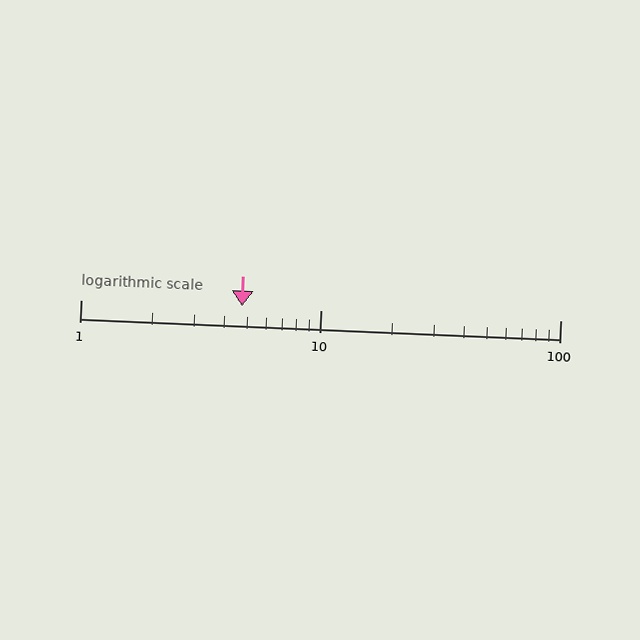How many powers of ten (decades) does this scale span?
The scale spans 2 decades, from 1 to 100.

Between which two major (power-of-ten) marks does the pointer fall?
The pointer is between 1 and 10.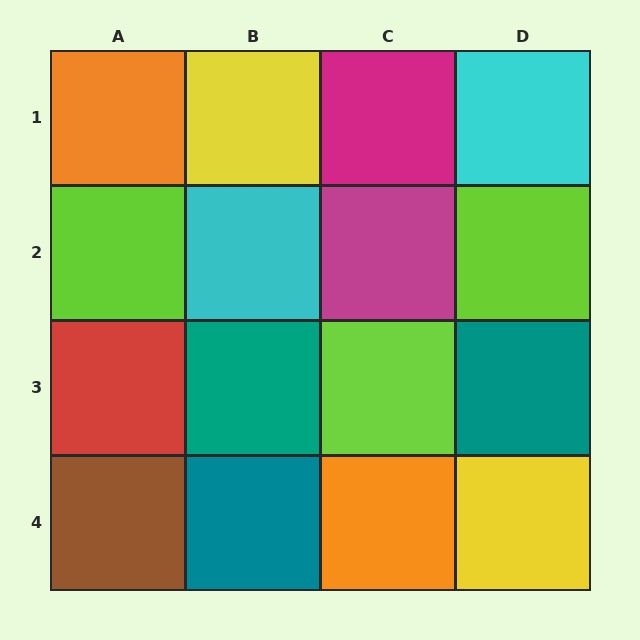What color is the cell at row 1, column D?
Cyan.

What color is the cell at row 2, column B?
Cyan.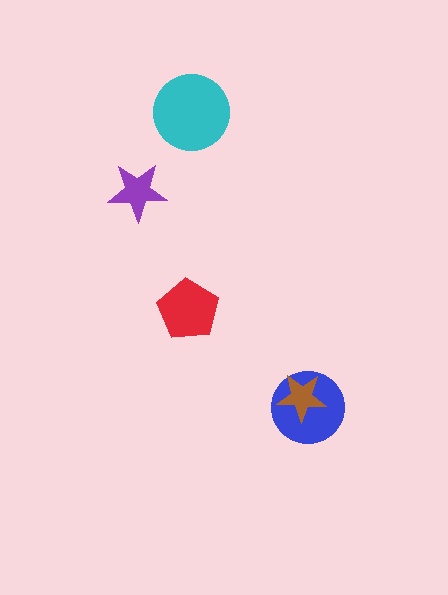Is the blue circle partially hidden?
Yes, it is partially covered by another shape.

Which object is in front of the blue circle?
The brown star is in front of the blue circle.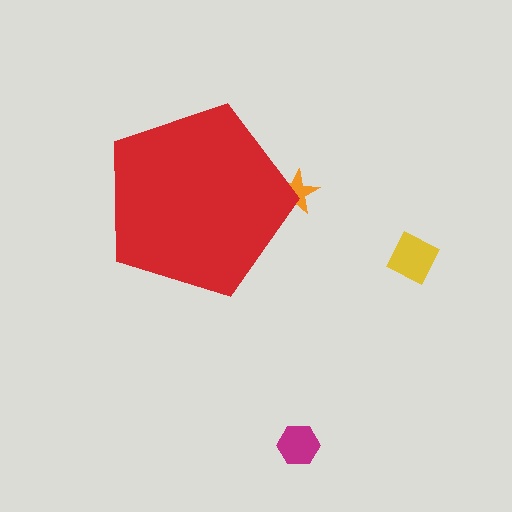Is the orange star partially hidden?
Yes, the orange star is partially hidden behind the red pentagon.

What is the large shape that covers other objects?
A red pentagon.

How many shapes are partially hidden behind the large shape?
1 shape is partially hidden.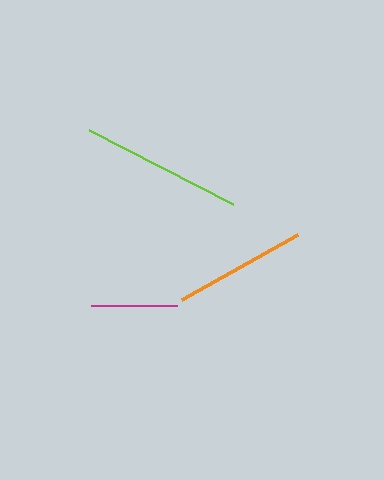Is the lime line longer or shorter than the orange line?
The lime line is longer than the orange line.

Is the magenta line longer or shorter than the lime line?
The lime line is longer than the magenta line.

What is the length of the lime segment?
The lime segment is approximately 162 pixels long.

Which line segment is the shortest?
The magenta line is the shortest at approximately 86 pixels.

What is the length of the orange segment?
The orange segment is approximately 133 pixels long.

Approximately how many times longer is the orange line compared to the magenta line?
The orange line is approximately 1.5 times the length of the magenta line.